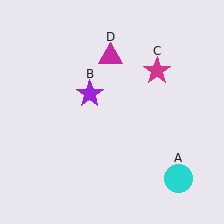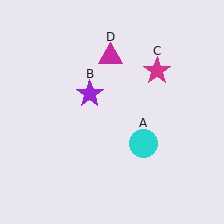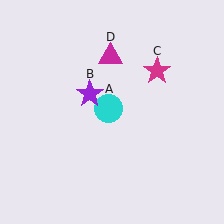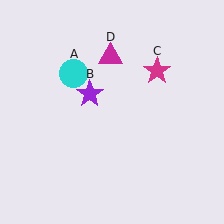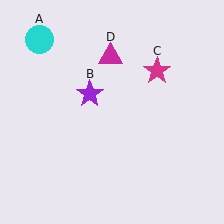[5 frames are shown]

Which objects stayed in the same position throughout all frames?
Purple star (object B) and magenta star (object C) and magenta triangle (object D) remained stationary.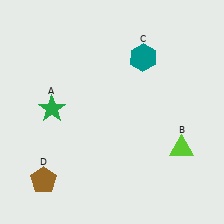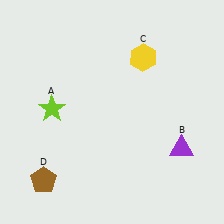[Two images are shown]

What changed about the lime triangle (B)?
In Image 1, B is lime. In Image 2, it changed to purple.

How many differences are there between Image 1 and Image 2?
There are 3 differences between the two images.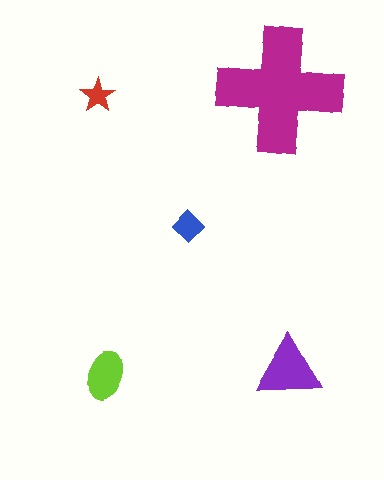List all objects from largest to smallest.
The magenta cross, the purple triangle, the lime ellipse, the blue diamond, the red star.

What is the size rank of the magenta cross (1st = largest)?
1st.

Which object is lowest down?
The purple triangle is bottommost.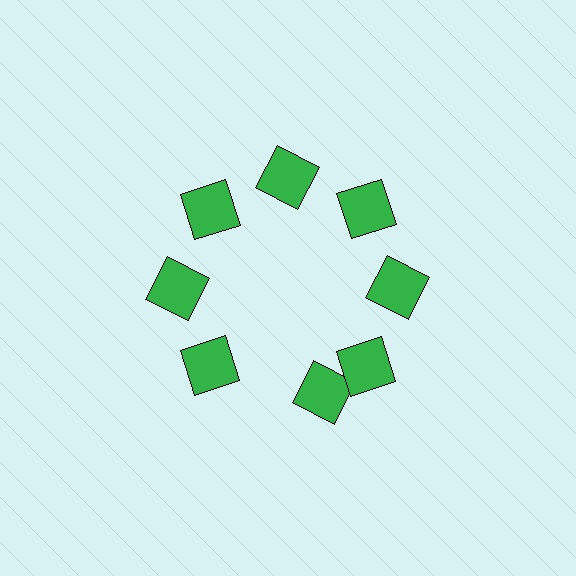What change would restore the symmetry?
The symmetry would be restored by rotating it back into even spacing with its neighbors so that all 8 squares sit at equal angles and equal distance from the center.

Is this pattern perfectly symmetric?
No. The 8 green squares are arranged in a ring, but one element near the 6 o'clock position is rotated out of alignment along the ring, breaking the 8-fold rotational symmetry.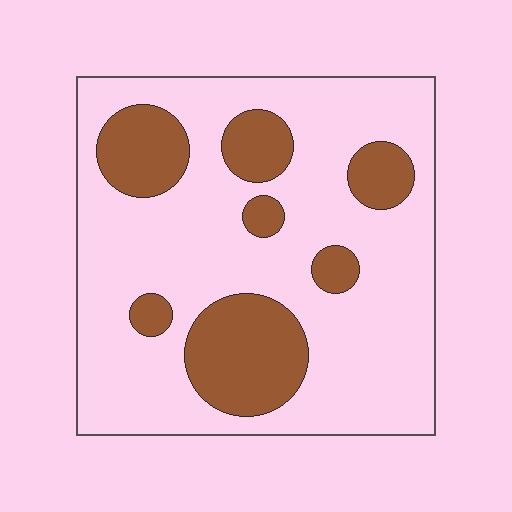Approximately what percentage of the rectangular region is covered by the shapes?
Approximately 25%.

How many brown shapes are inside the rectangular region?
7.